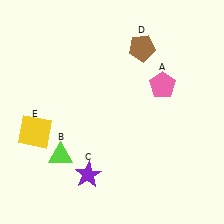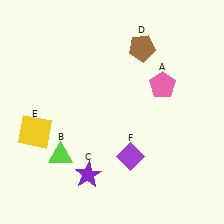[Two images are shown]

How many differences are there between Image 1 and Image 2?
There is 1 difference between the two images.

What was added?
A purple diamond (F) was added in Image 2.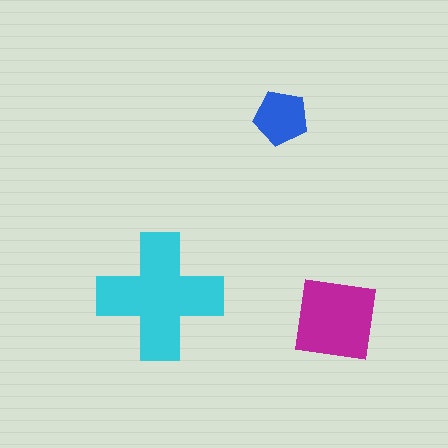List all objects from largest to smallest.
The cyan cross, the magenta square, the blue pentagon.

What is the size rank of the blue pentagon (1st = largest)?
3rd.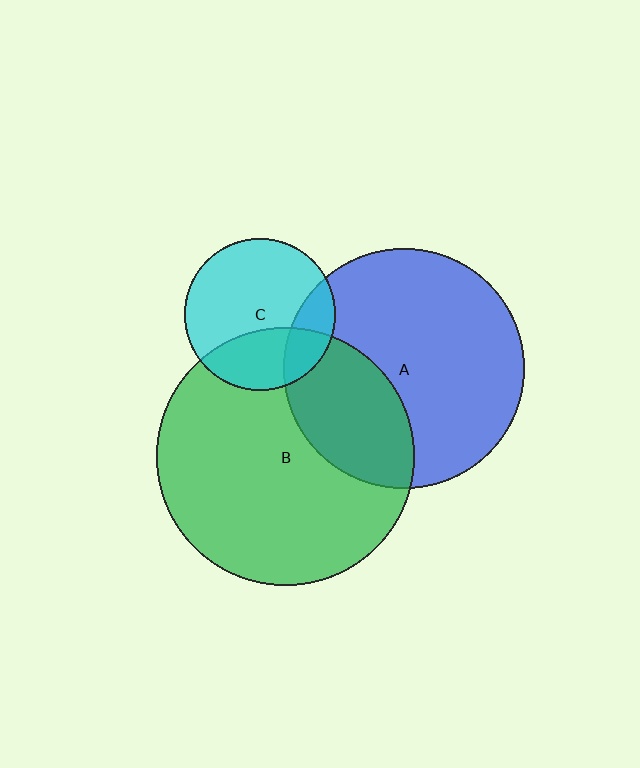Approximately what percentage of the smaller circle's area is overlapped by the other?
Approximately 30%.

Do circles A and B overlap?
Yes.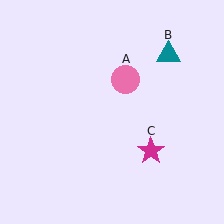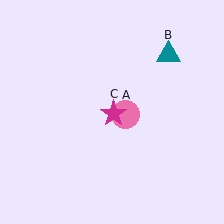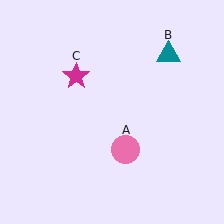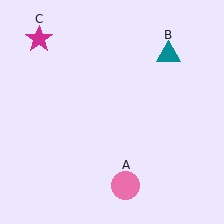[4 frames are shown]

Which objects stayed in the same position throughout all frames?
Teal triangle (object B) remained stationary.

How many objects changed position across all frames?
2 objects changed position: pink circle (object A), magenta star (object C).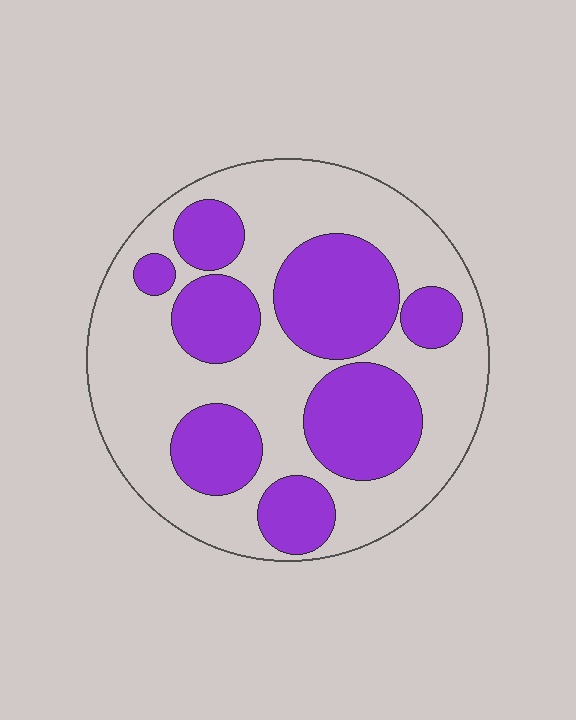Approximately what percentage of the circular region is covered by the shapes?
Approximately 40%.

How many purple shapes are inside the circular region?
8.